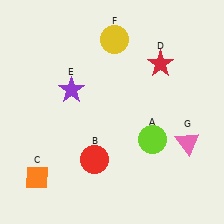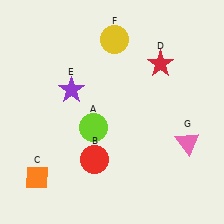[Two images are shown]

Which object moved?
The lime circle (A) moved left.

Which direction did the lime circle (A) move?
The lime circle (A) moved left.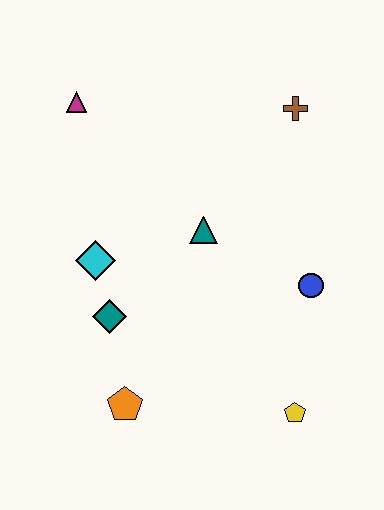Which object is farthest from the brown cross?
The orange pentagon is farthest from the brown cross.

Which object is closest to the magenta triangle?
The cyan diamond is closest to the magenta triangle.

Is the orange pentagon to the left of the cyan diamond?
No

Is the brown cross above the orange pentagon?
Yes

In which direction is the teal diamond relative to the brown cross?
The teal diamond is below the brown cross.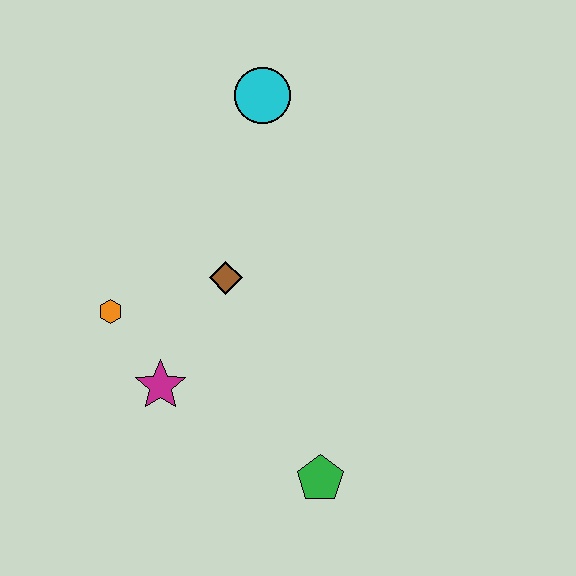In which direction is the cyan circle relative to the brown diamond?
The cyan circle is above the brown diamond.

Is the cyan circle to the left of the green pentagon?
Yes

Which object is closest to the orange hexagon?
The magenta star is closest to the orange hexagon.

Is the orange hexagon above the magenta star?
Yes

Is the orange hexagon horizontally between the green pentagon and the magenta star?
No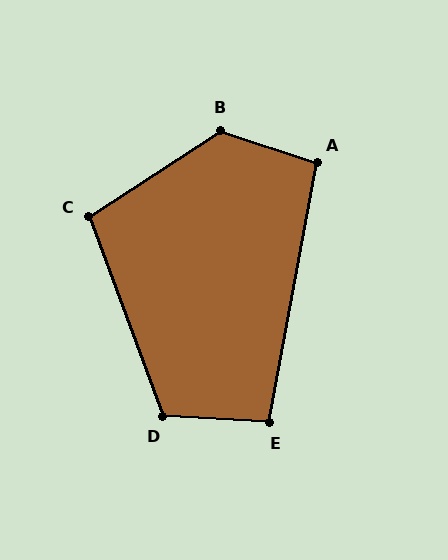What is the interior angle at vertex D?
Approximately 114 degrees (obtuse).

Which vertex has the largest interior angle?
B, at approximately 128 degrees.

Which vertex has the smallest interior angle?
E, at approximately 97 degrees.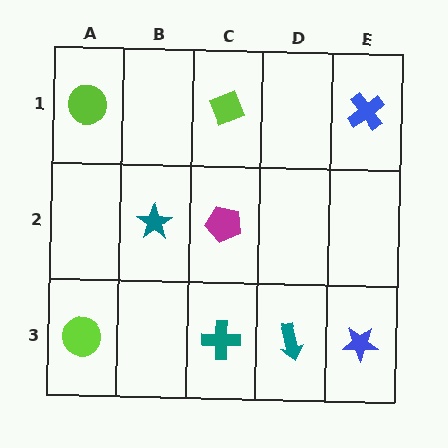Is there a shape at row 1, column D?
No, that cell is empty.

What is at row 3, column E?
A blue star.